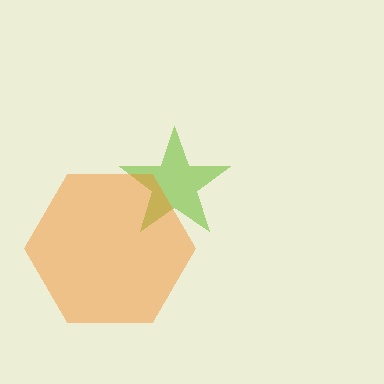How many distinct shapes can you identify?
There are 2 distinct shapes: a lime star, an orange hexagon.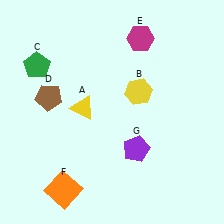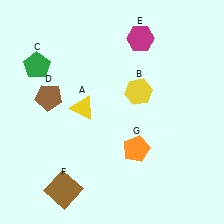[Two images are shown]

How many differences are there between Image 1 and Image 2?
There are 2 differences between the two images.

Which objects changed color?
F changed from orange to brown. G changed from purple to orange.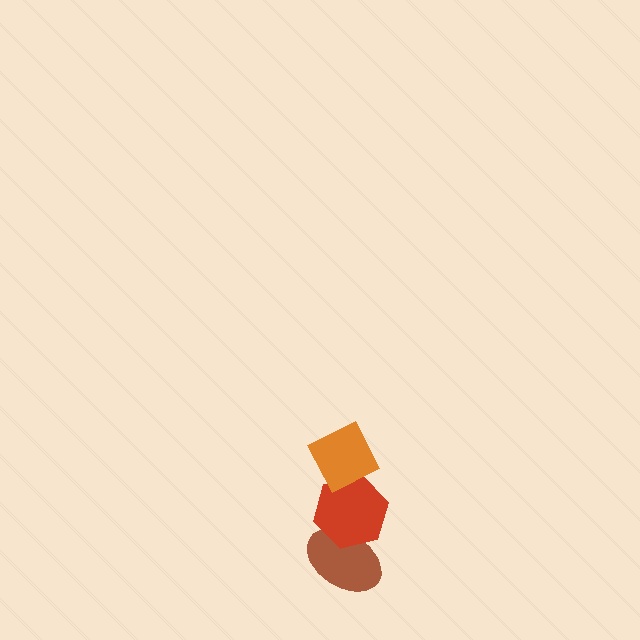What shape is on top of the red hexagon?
The orange diamond is on top of the red hexagon.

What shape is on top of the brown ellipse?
The red hexagon is on top of the brown ellipse.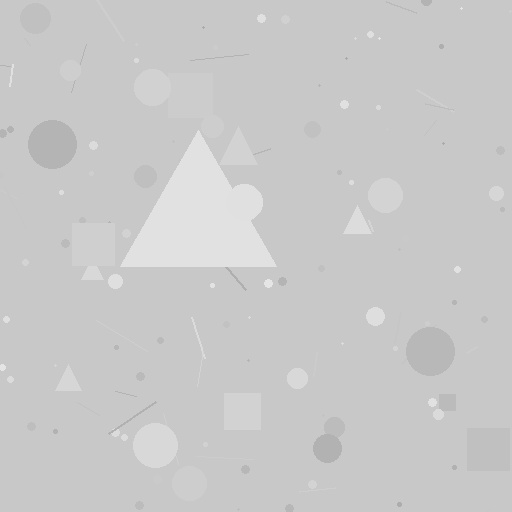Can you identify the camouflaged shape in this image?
The camouflaged shape is a triangle.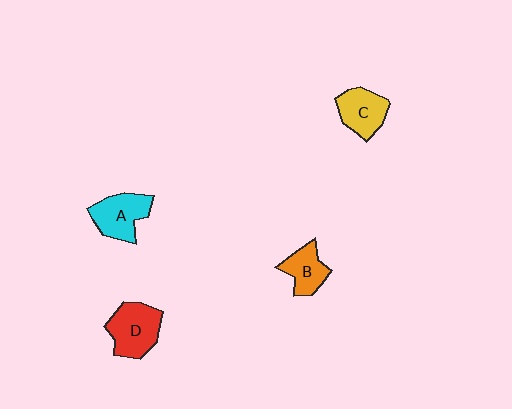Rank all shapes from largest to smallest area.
From largest to smallest: D (red), A (cyan), C (yellow), B (orange).